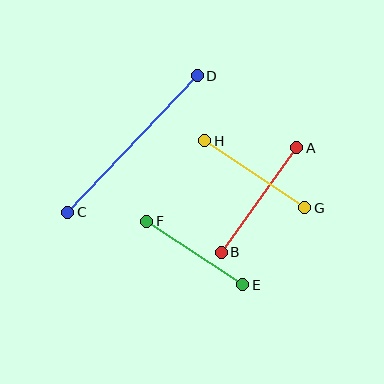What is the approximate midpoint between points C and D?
The midpoint is at approximately (133, 144) pixels.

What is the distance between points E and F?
The distance is approximately 115 pixels.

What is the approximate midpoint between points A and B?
The midpoint is at approximately (259, 200) pixels.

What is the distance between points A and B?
The distance is approximately 129 pixels.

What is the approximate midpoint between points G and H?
The midpoint is at approximately (255, 174) pixels.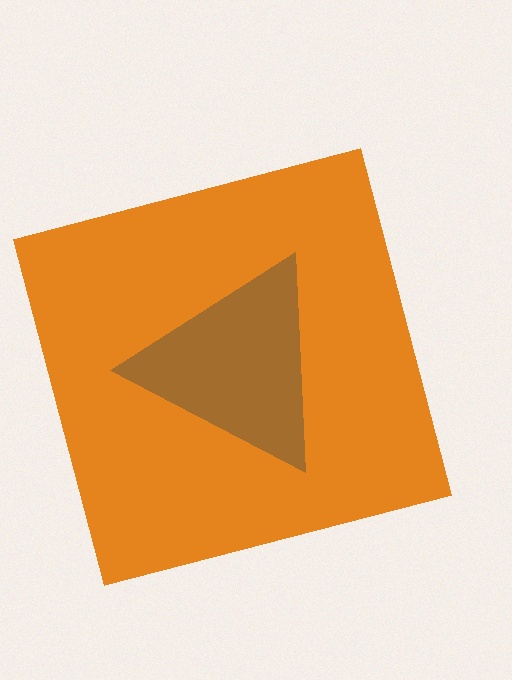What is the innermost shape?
The brown triangle.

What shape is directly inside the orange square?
The brown triangle.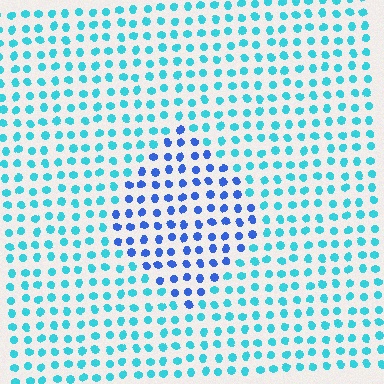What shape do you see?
I see a diamond.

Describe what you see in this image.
The image is filled with small cyan elements in a uniform arrangement. A diamond-shaped region is visible where the elements are tinted to a slightly different hue, forming a subtle color boundary.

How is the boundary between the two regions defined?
The boundary is defined purely by a slight shift in hue (about 40 degrees). Spacing, size, and orientation are identical on both sides.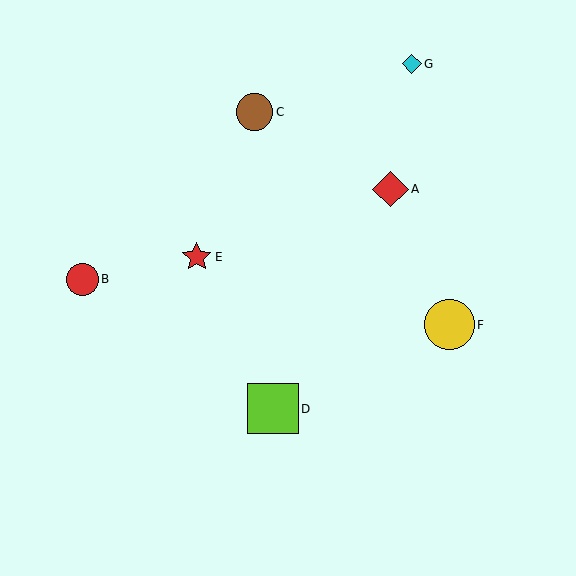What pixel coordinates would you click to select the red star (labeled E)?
Click at (197, 257) to select the red star E.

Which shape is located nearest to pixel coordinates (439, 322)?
The yellow circle (labeled F) at (449, 325) is nearest to that location.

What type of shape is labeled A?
Shape A is a red diamond.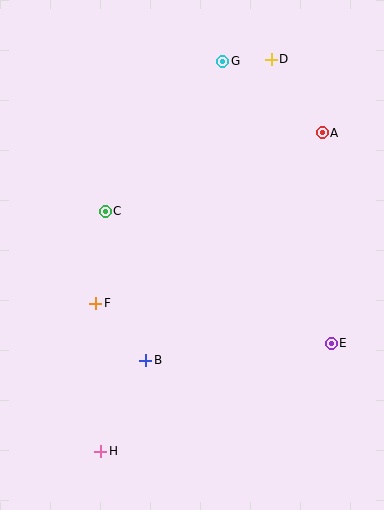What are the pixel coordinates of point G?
Point G is at (223, 61).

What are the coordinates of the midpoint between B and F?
The midpoint between B and F is at (121, 332).